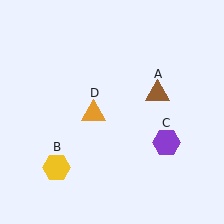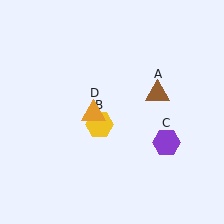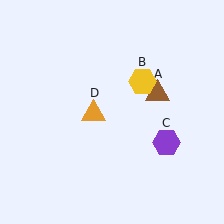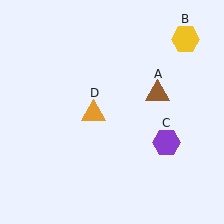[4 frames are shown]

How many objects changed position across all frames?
1 object changed position: yellow hexagon (object B).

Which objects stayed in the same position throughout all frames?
Brown triangle (object A) and purple hexagon (object C) and orange triangle (object D) remained stationary.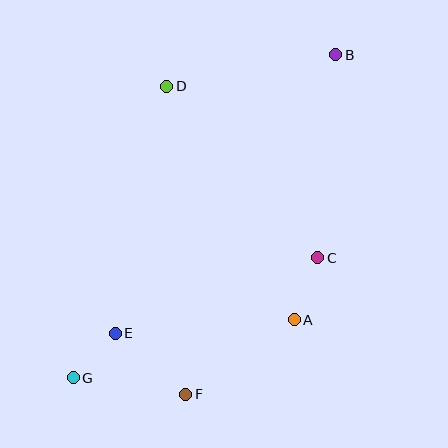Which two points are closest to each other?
Points E and G are closest to each other.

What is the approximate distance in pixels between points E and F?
The distance between E and F is approximately 93 pixels.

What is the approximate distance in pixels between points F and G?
The distance between F and G is approximately 113 pixels.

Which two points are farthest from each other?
Points B and G are farthest from each other.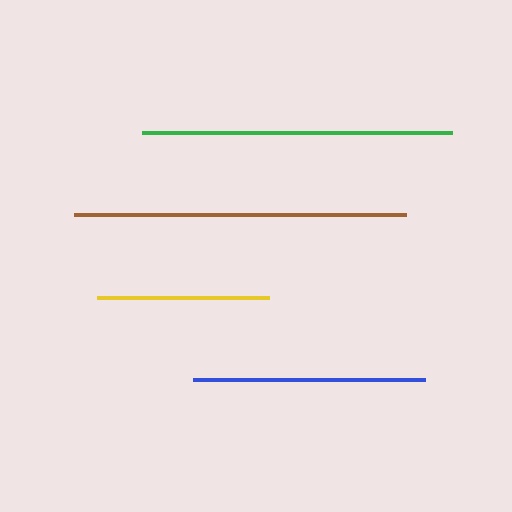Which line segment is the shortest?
The yellow line is the shortest at approximately 172 pixels.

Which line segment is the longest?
The brown line is the longest at approximately 332 pixels.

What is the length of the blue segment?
The blue segment is approximately 232 pixels long.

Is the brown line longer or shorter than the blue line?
The brown line is longer than the blue line.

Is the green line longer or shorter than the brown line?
The brown line is longer than the green line.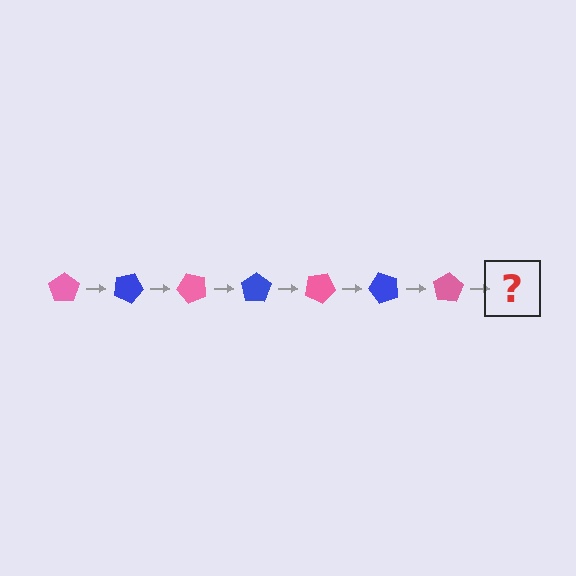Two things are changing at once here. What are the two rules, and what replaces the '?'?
The two rules are that it rotates 25 degrees each step and the color cycles through pink and blue. The '?' should be a blue pentagon, rotated 175 degrees from the start.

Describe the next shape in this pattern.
It should be a blue pentagon, rotated 175 degrees from the start.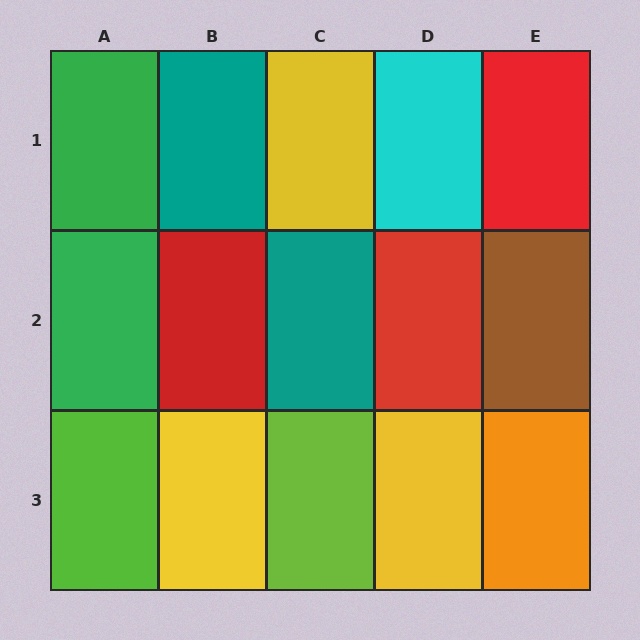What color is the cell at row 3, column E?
Orange.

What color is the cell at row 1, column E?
Red.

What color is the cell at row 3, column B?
Yellow.